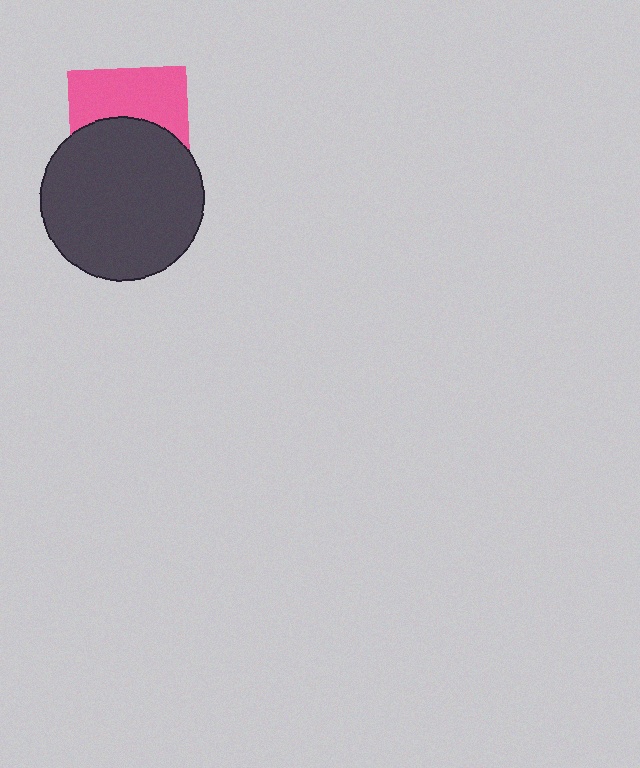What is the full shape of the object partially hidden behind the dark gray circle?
The partially hidden object is a pink square.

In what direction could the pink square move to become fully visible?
The pink square could move up. That would shift it out from behind the dark gray circle entirely.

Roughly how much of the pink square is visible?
About half of it is visible (roughly 48%).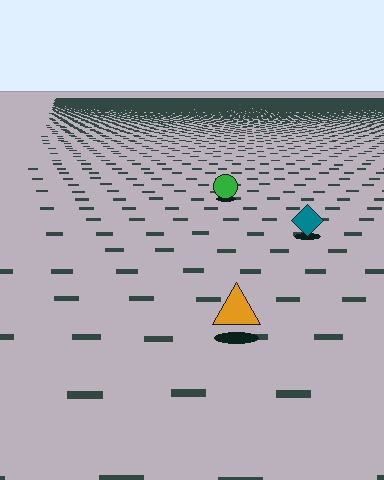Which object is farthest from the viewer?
The green circle is farthest from the viewer. It appears smaller and the ground texture around it is denser.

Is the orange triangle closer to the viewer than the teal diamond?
Yes. The orange triangle is closer — you can tell from the texture gradient: the ground texture is coarser near it.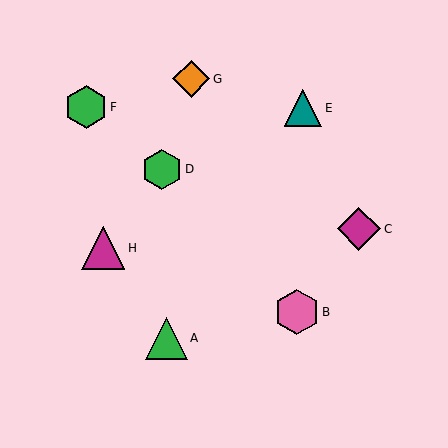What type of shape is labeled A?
Shape A is a green triangle.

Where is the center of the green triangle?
The center of the green triangle is at (166, 338).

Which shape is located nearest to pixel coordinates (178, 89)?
The orange diamond (labeled G) at (191, 79) is nearest to that location.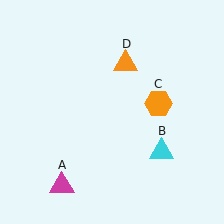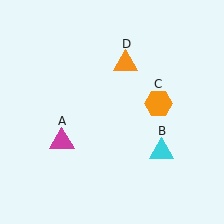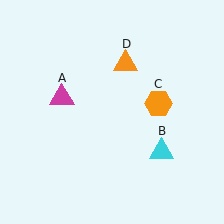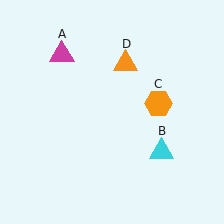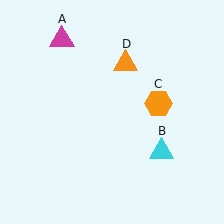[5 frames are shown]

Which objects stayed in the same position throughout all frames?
Cyan triangle (object B) and orange hexagon (object C) and orange triangle (object D) remained stationary.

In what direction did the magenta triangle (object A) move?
The magenta triangle (object A) moved up.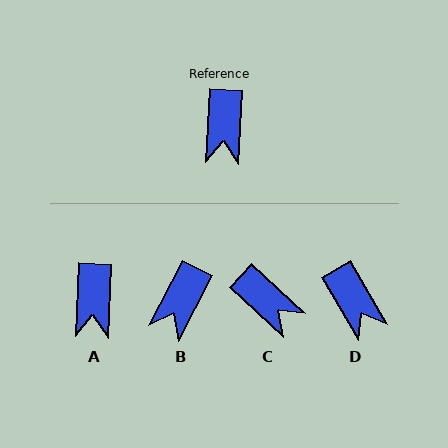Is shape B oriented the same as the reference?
No, it is off by about 25 degrees.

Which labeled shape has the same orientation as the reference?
A.